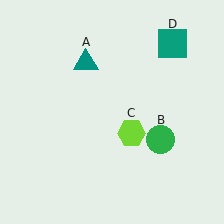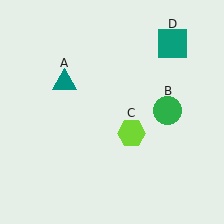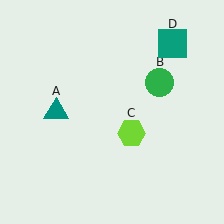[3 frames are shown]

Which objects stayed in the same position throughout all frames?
Lime hexagon (object C) and teal square (object D) remained stationary.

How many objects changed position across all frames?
2 objects changed position: teal triangle (object A), green circle (object B).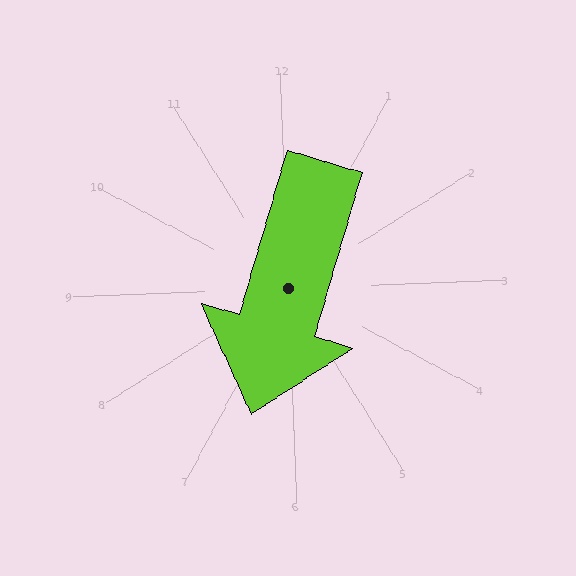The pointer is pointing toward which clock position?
Roughly 7 o'clock.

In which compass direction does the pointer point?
South.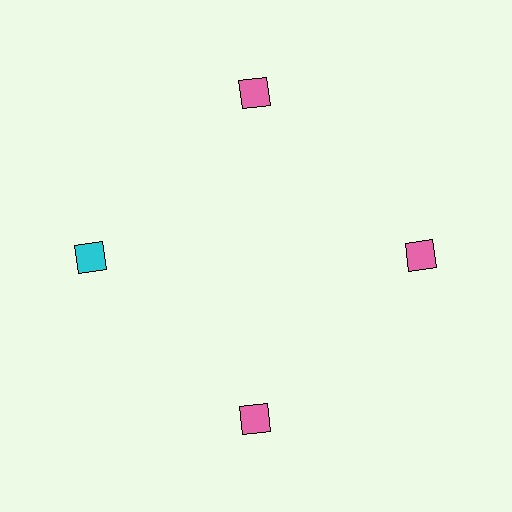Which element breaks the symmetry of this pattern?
The cyan diamond at roughly the 9 o'clock position breaks the symmetry. All other shapes are pink diamonds.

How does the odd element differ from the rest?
It has a different color: cyan instead of pink.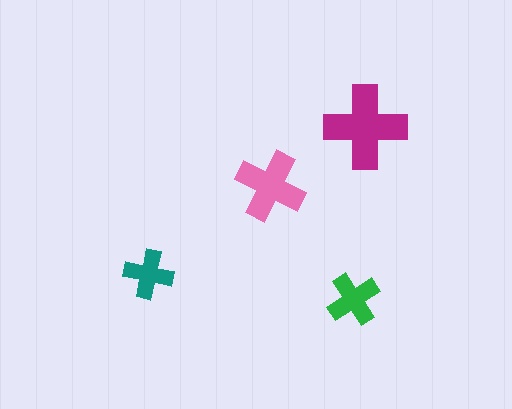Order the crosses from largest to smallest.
the magenta one, the pink one, the green one, the teal one.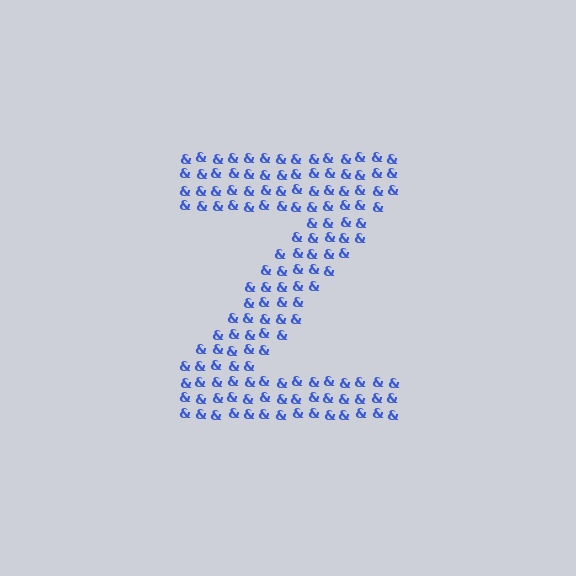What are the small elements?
The small elements are ampersands.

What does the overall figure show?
The overall figure shows the letter Z.